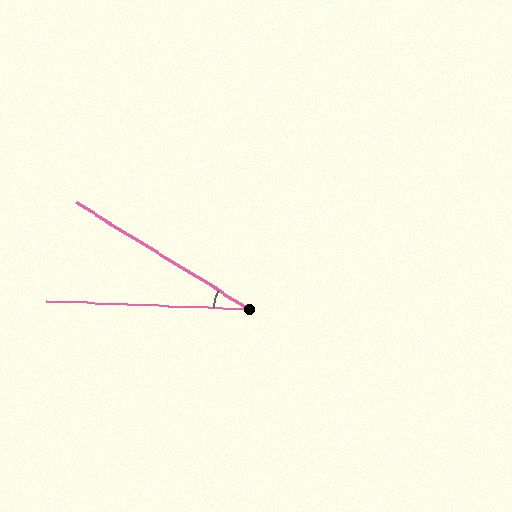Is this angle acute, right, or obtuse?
It is acute.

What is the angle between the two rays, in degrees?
Approximately 29 degrees.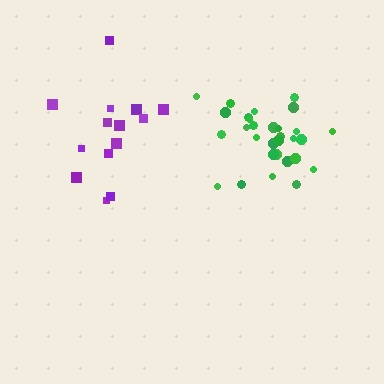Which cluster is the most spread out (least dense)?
Purple.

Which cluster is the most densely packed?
Green.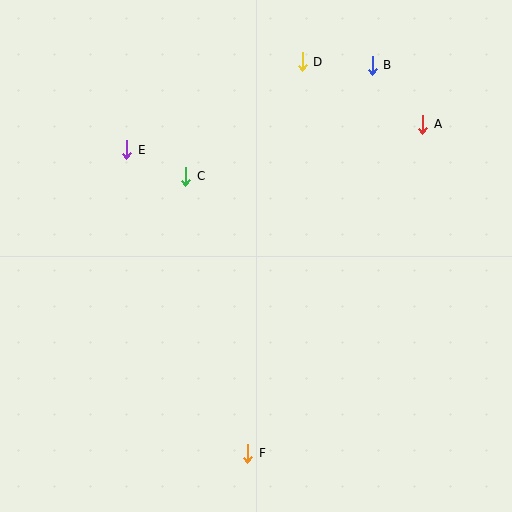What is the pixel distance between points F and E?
The distance between F and E is 326 pixels.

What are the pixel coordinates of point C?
Point C is at (186, 176).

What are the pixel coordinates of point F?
Point F is at (248, 453).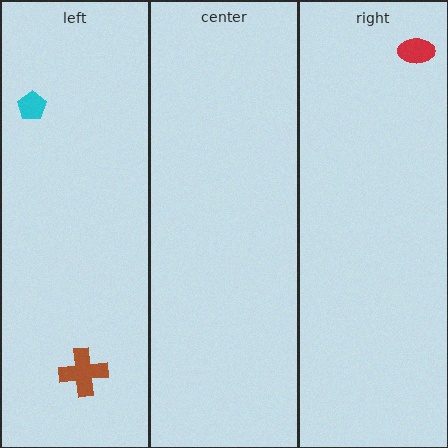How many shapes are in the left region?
2.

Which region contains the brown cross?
The left region.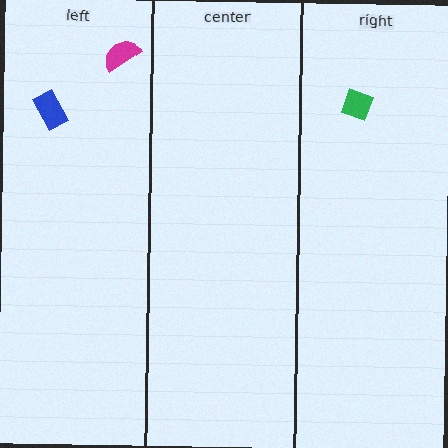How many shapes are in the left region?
2.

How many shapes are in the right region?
1.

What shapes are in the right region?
The green diamond.